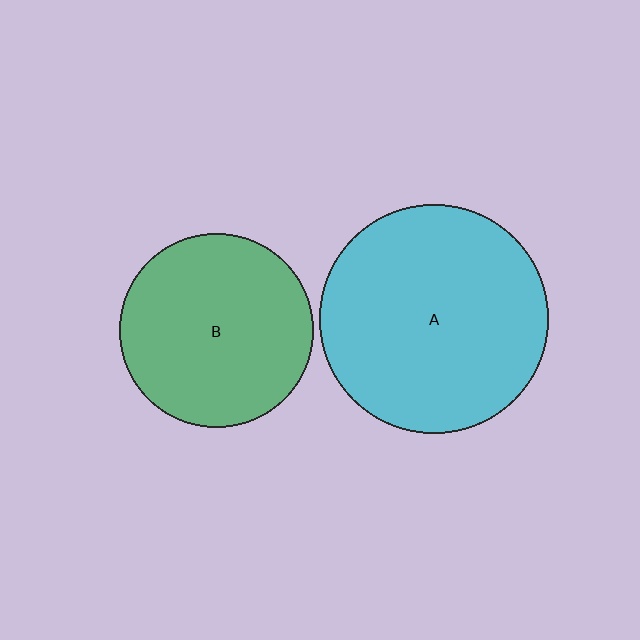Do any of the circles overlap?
No, none of the circles overlap.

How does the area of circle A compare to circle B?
Approximately 1.4 times.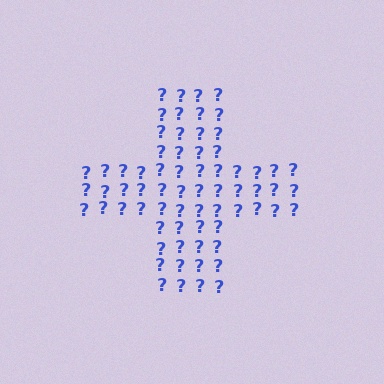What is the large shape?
The large shape is a cross.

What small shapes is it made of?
It is made of small question marks.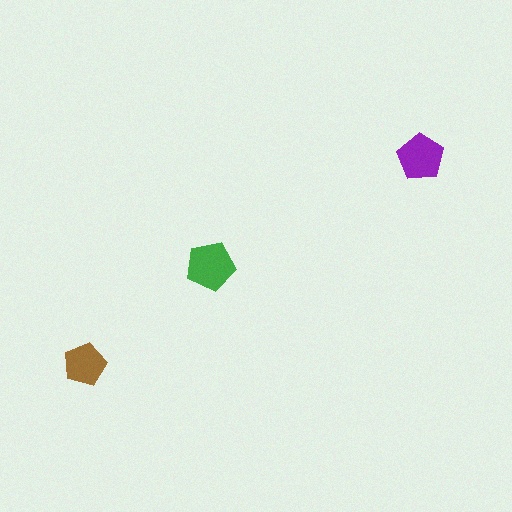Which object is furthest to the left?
The brown pentagon is leftmost.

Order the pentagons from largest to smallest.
the green one, the purple one, the brown one.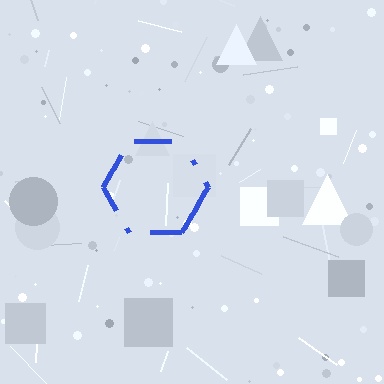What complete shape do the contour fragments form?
The contour fragments form a hexagon.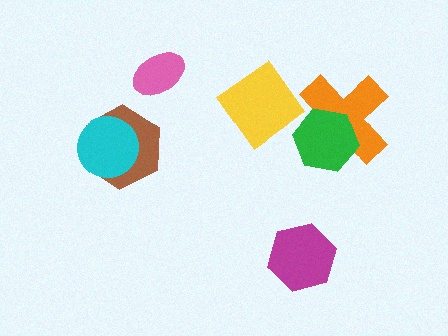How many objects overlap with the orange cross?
1 object overlaps with the orange cross.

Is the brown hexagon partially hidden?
Yes, it is partially covered by another shape.